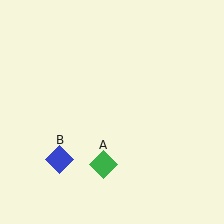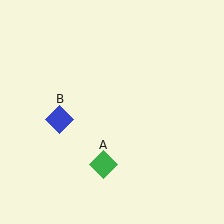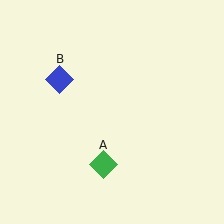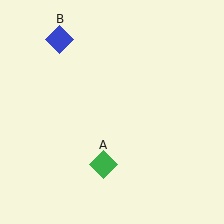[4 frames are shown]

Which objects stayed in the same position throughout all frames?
Green diamond (object A) remained stationary.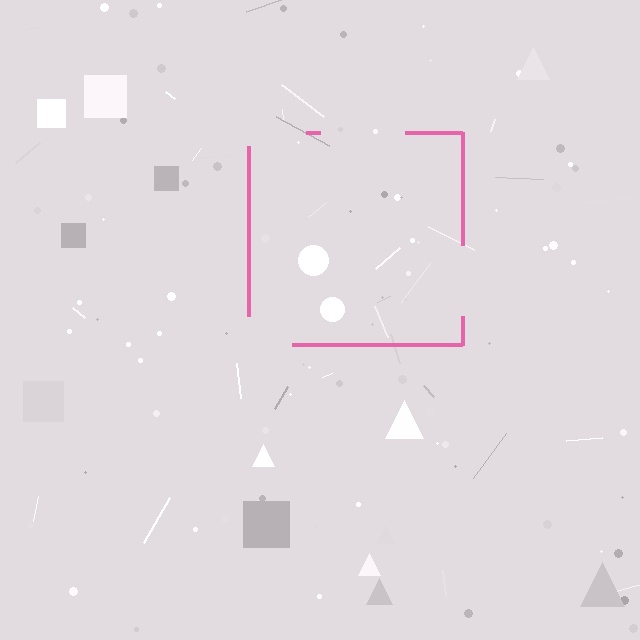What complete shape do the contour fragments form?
The contour fragments form a square.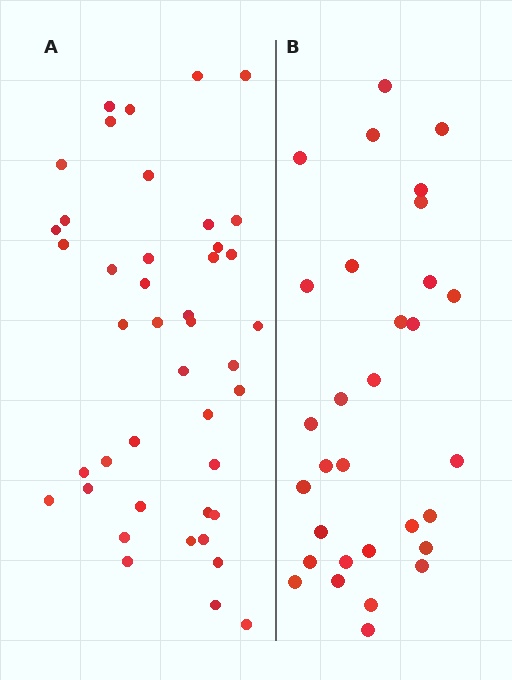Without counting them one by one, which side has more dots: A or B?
Region A (the left region) has more dots.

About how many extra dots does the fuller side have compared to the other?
Region A has roughly 12 or so more dots than region B.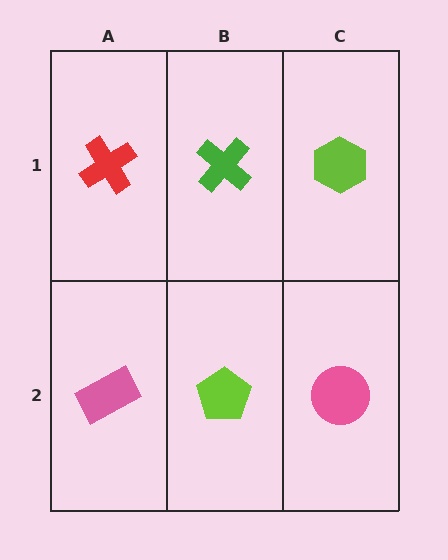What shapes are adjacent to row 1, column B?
A lime pentagon (row 2, column B), a red cross (row 1, column A), a lime hexagon (row 1, column C).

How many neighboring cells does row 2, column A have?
2.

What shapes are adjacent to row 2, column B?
A green cross (row 1, column B), a pink rectangle (row 2, column A), a pink circle (row 2, column C).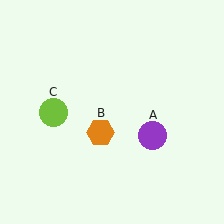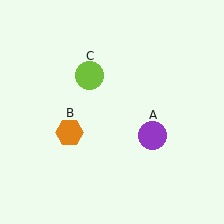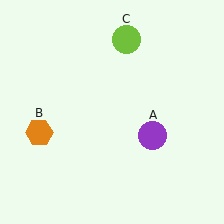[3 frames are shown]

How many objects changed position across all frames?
2 objects changed position: orange hexagon (object B), lime circle (object C).